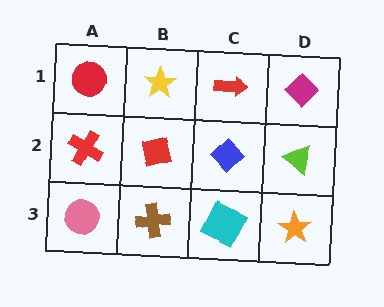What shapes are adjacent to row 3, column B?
A red square (row 2, column B), a pink circle (row 3, column A), a cyan square (row 3, column C).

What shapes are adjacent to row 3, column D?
A lime triangle (row 2, column D), a cyan square (row 3, column C).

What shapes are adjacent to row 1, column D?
A lime triangle (row 2, column D), a red arrow (row 1, column C).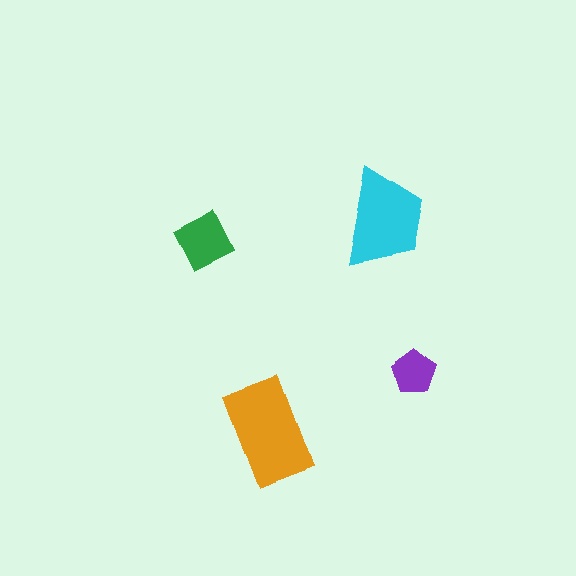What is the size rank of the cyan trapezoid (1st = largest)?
2nd.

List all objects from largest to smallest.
The orange rectangle, the cyan trapezoid, the green square, the purple pentagon.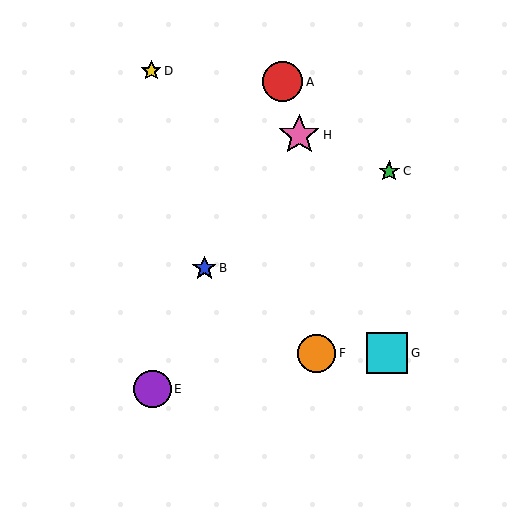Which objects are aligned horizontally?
Objects F, G are aligned horizontally.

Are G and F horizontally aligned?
Yes, both are at y≈353.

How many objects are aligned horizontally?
2 objects (F, G) are aligned horizontally.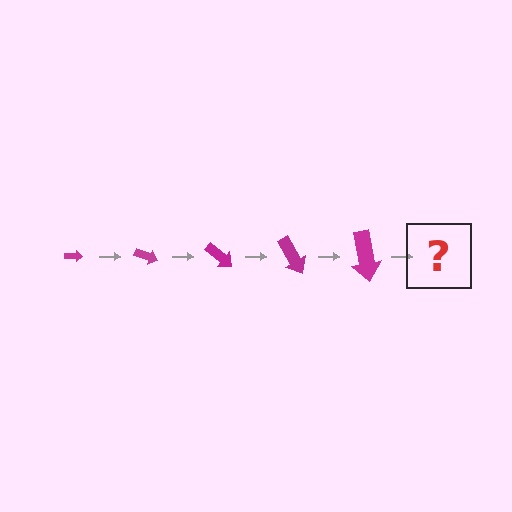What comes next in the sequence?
The next element should be an arrow, larger than the previous one and rotated 100 degrees from the start.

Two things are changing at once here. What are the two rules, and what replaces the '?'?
The two rules are that the arrow grows larger each step and it rotates 20 degrees each step. The '?' should be an arrow, larger than the previous one and rotated 100 degrees from the start.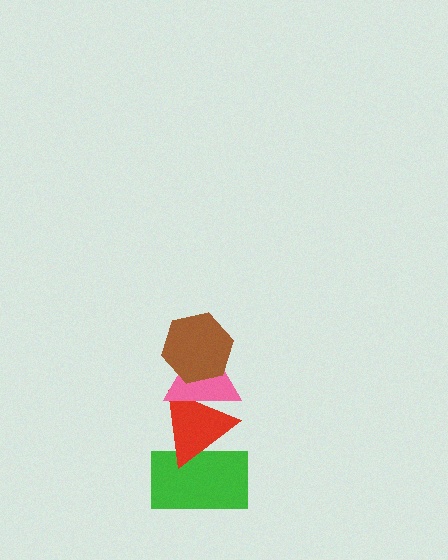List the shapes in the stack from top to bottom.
From top to bottom: the brown hexagon, the pink triangle, the red triangle, the green rectangle.